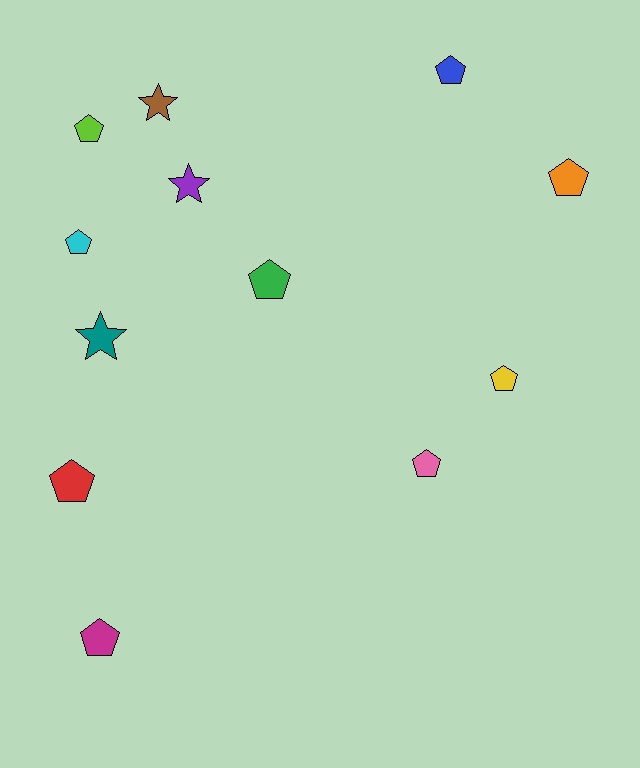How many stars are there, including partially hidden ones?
There are 3 stars.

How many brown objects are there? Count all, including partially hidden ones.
There is 1 brown object.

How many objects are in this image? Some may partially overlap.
There are 12 objects.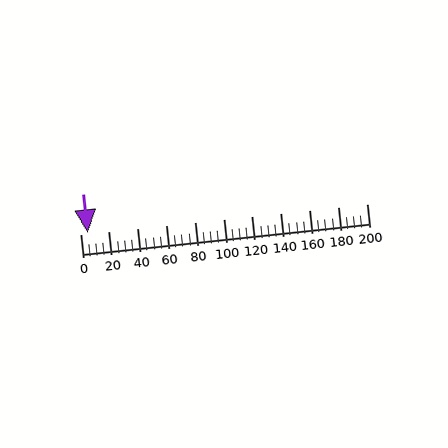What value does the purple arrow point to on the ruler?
The purple arrow points to approximately 5.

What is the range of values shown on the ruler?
The ruler shows values from 0 to 200.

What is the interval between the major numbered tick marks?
The major tick marks are spaced 20 units apart.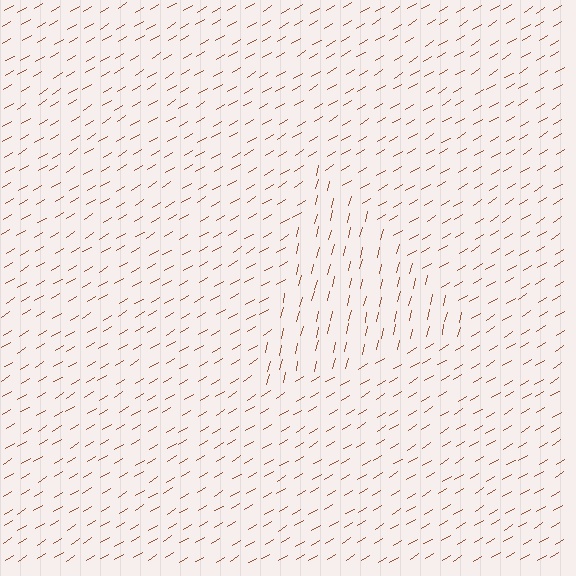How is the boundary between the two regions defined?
The boundary is defined purely by a change in line orientation (approximately 45 degrees difference). All lines are the same color and thickness.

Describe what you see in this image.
The image is filled with small brown line segments. A triangle region in the image has lines oriented differently from the surrounding lines, creating a visible texture boundary.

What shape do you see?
I see a triangle.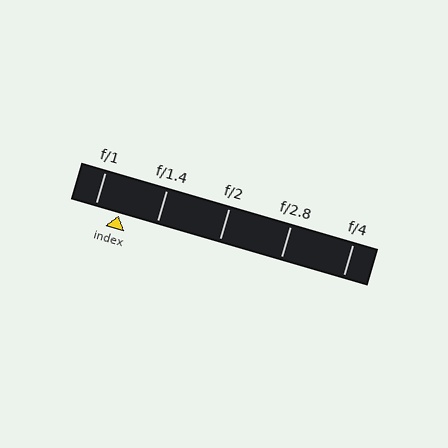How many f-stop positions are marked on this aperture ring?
There are 5 f-stop positions marked.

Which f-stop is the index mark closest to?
The index mark is closest to f/1.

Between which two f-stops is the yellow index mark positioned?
The index mark is between f/1 and f/1.4.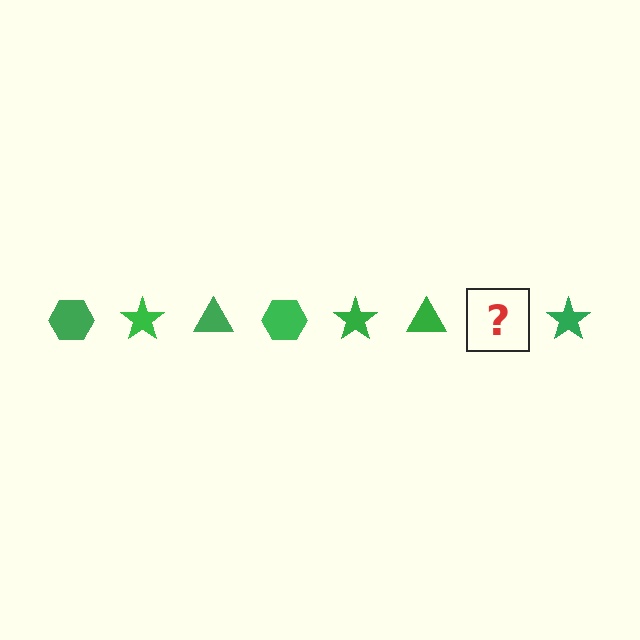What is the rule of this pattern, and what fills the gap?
The rule is that the pattern cycles through hexagon, star, triangle shapes in green. The gap should be filled with a green hexagon.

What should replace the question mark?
The question mark should be replaced with a green hexagon.